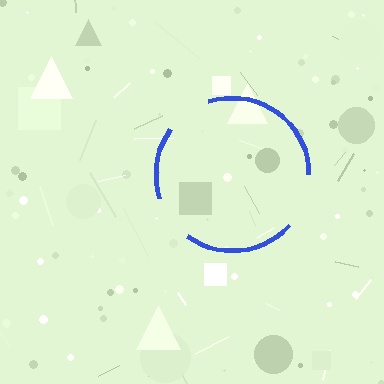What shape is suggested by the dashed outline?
The dashed outline suggests a circle.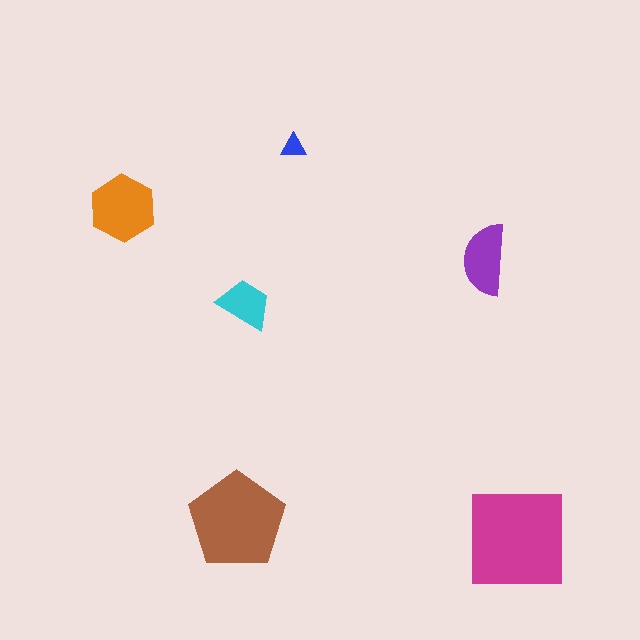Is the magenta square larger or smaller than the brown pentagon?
Larger.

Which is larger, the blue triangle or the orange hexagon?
The orange hexagon.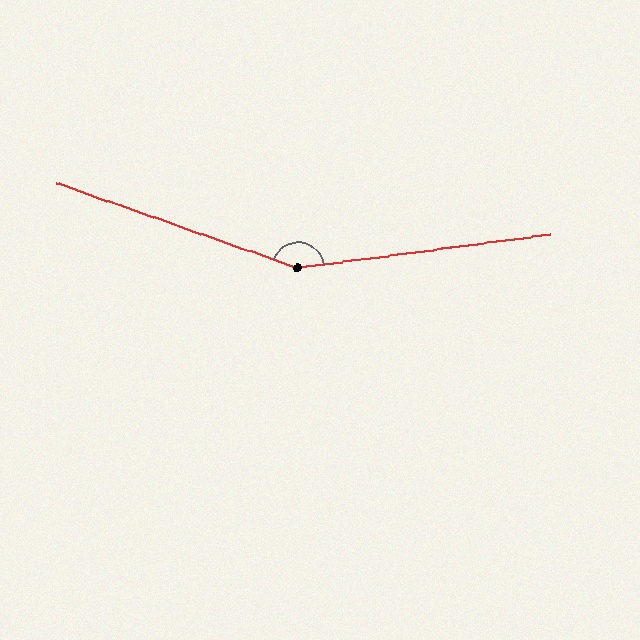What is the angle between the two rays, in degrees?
Approximately 153 degrees.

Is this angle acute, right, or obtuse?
It is obtuse.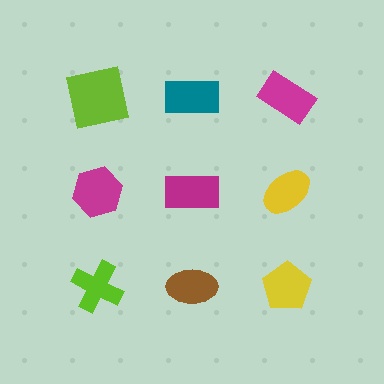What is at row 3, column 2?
A brown ellipse.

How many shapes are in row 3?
3 shapes.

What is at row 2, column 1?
A magenta hexagon.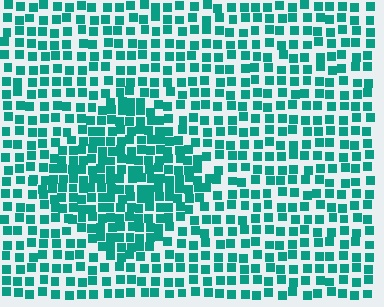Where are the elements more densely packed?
The elements are more densely packed inside the diamond boundary.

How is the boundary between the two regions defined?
The boundary is defined by a change in element density (approximately 1.7x ratio). All elements are the same color, size, and shape.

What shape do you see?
I see a diamond.